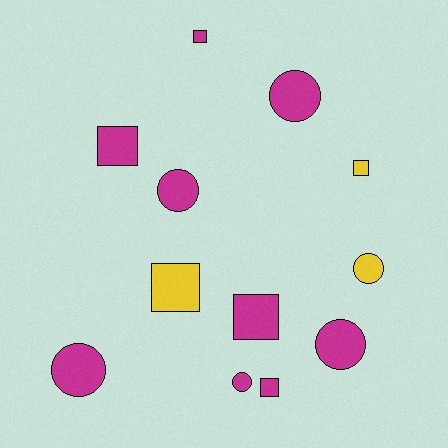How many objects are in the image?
There are 12 objects.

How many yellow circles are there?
There is 1 yellow circle.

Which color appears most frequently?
Magenta, with 9 objects.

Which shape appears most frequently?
Circle, with 6 objects.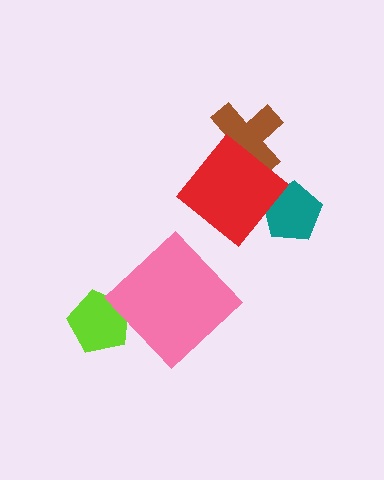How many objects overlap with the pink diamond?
0 objects overlap with the pink diamond.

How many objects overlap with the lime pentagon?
0 objects overlap with the lime pentagon.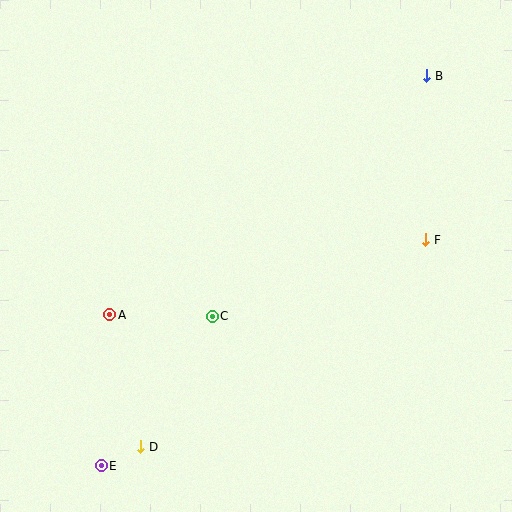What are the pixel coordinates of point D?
Point D is at (141, 447).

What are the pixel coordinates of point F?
Point F is at (426, 240).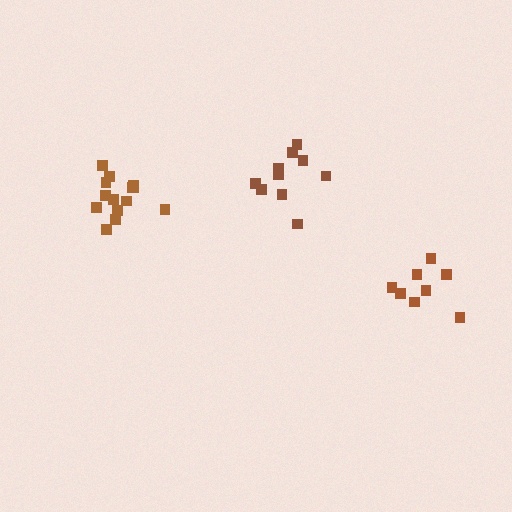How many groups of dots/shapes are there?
There are 3 groups.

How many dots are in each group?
Group 1: 8 dots, Group 2: 14 dots, Group 3: 11 dots (33 total).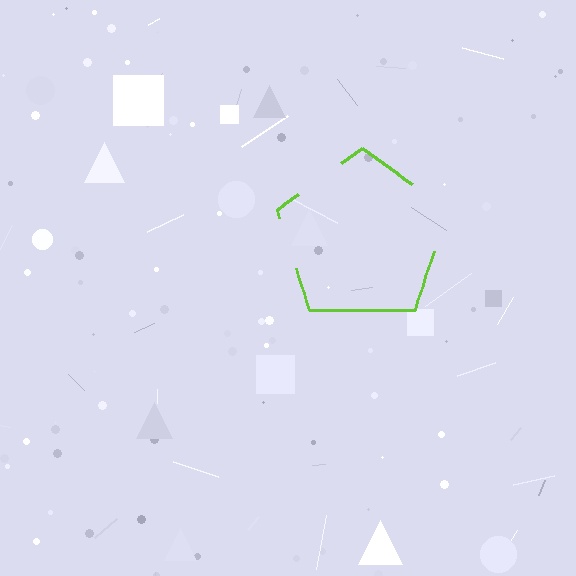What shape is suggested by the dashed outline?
The dashed outline suggests a pentagon.